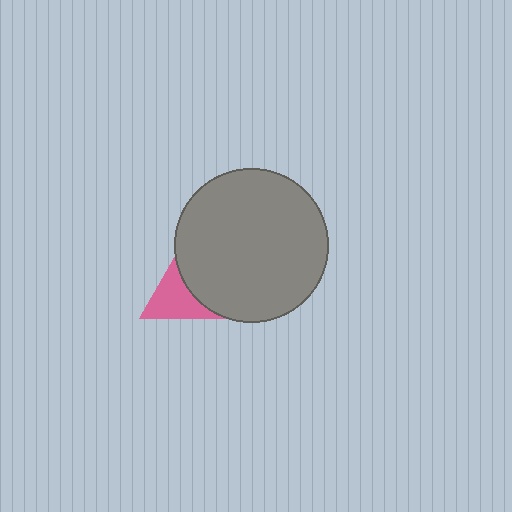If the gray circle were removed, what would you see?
You would see the complete pink triangle.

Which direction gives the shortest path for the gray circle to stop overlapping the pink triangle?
Moving right gives the shortest separation.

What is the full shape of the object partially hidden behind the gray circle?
The partially hidden object is a pink triangle.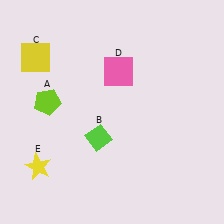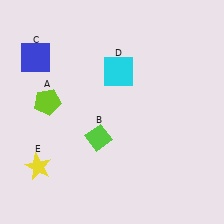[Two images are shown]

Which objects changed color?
C changed from yellow to blue. D changed from pink to cyan.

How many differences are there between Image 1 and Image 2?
There are 2 differences between the two images.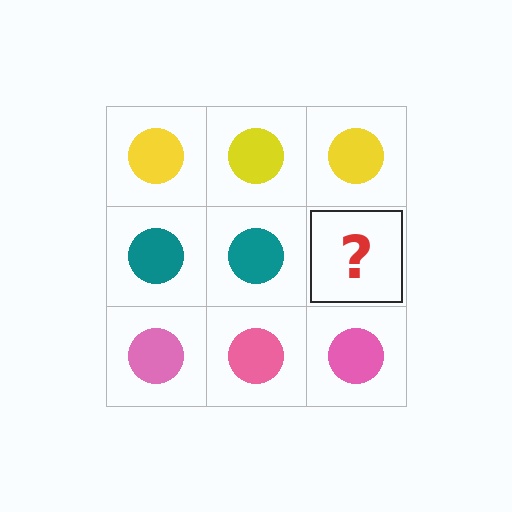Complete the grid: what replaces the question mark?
The question mark should be replaced with a teal circle.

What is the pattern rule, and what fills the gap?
The rule is that each row has a consistent color. The gap should be filled with a teal circle.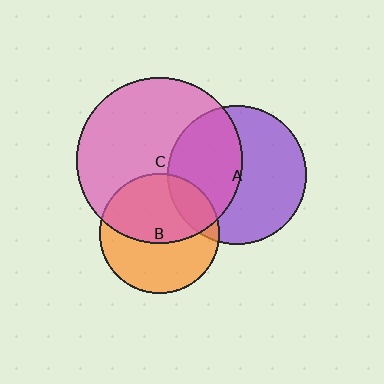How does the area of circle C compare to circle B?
Approximately 1.9 times.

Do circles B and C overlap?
Yes.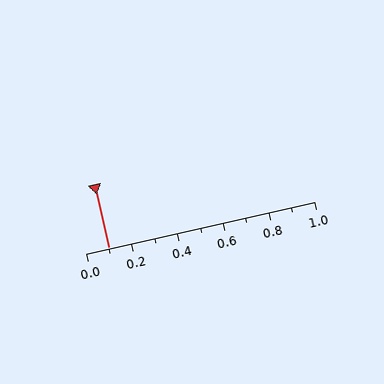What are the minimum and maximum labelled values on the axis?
The axis runs from 0.0 to 1.0.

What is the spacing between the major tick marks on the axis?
The major ticks are spaced 0.2 apart.